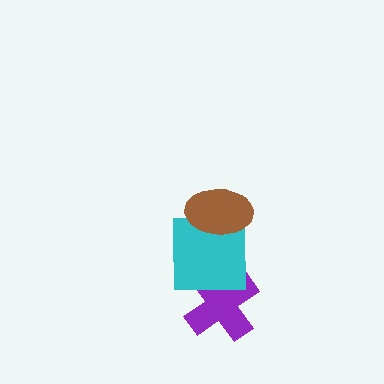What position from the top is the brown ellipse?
The brown ellipse is 1st from the top.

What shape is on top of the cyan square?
The brown ellipse is on top of the cyan square.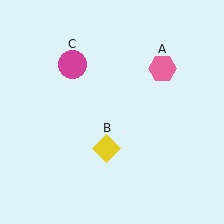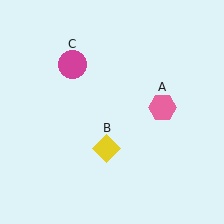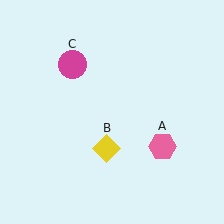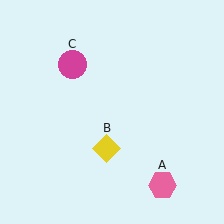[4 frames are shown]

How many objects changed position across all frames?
1 object changed position: pink hexagon (object A).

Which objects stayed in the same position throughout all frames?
Yellow diamond (object B) and magenta circle (object C) remained stationary.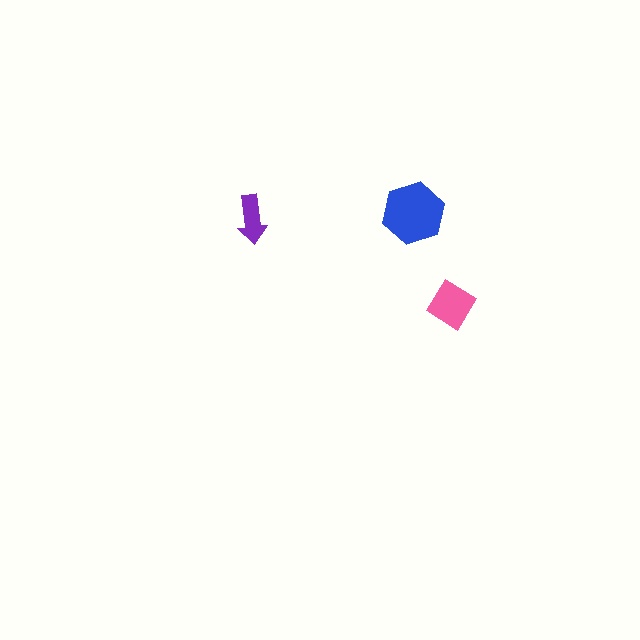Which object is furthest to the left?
The purple arrow is leftmost.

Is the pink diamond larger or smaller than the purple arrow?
Larger.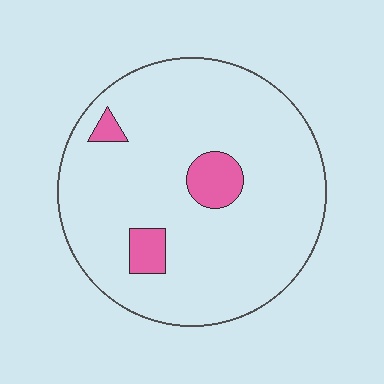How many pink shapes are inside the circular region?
3.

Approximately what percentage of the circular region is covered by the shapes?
Approximately 10%.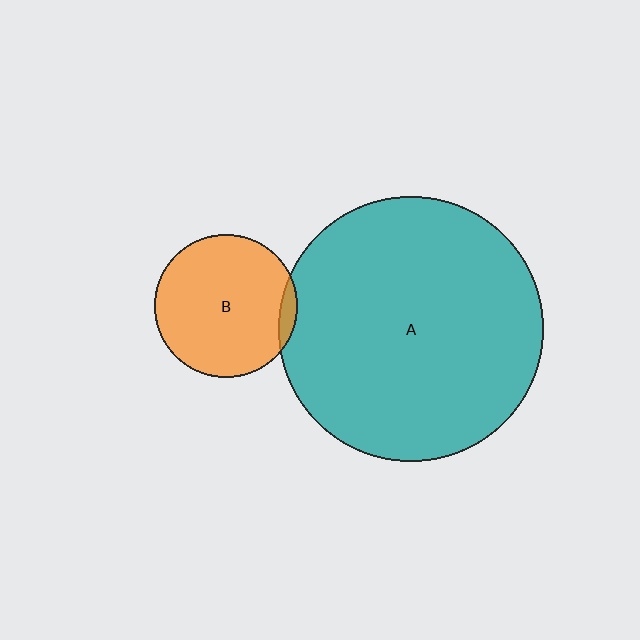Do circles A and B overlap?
Yes.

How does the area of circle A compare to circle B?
Approximately 3.4 times.